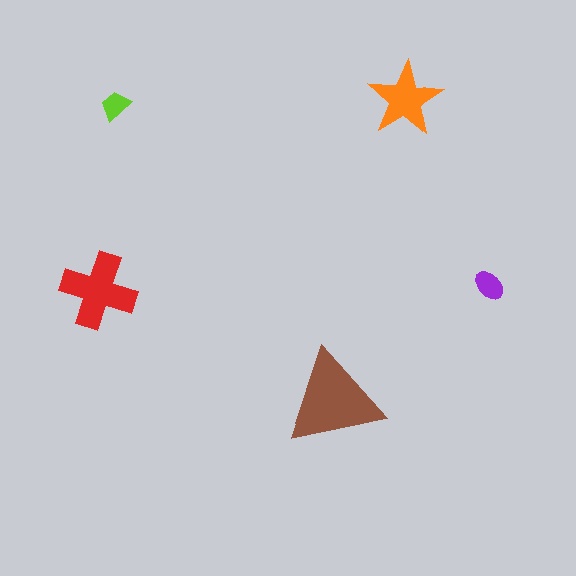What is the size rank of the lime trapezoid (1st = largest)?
5th.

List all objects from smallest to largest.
The lime trapezoid, the purple ellipse, the orange star, the red cross, the brown triangle.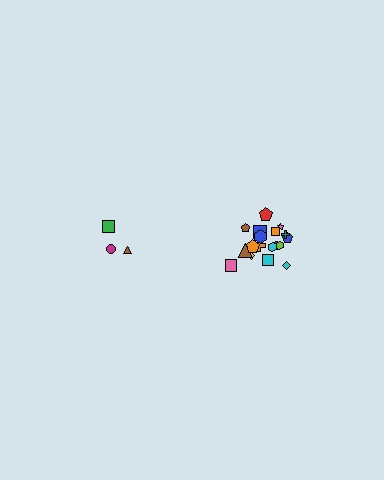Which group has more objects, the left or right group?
The right group.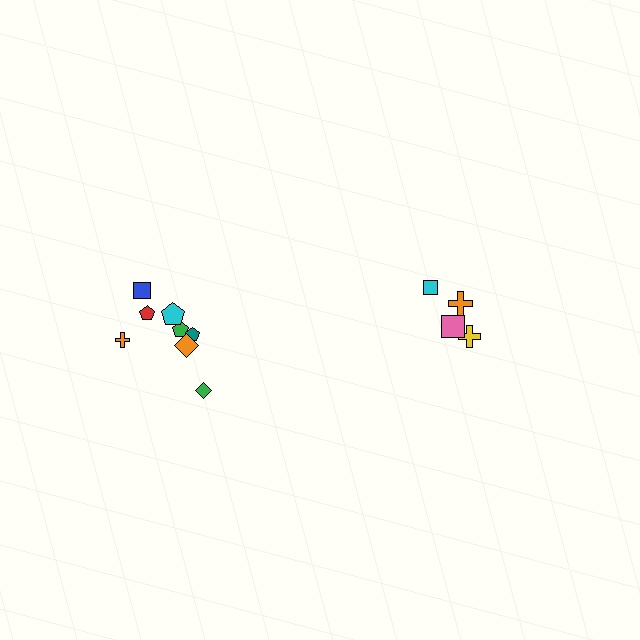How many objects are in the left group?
There are 8 objects.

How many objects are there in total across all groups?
There are 12 objects.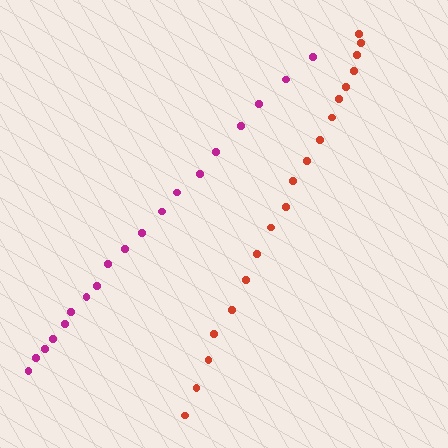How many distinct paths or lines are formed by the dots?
There are 2 distinct paths.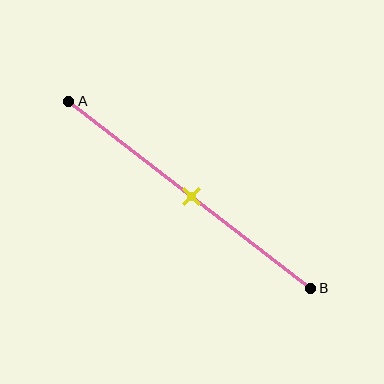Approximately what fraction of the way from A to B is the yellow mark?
The yellow mark is approximately 50% of the way from A to B.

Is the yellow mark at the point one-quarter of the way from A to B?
No, the mark is at about 50% from A, not at the 25% one-quarter point.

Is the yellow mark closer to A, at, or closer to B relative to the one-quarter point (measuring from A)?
The yellow mark is closer to point B than the one-quarter point of segment AB.